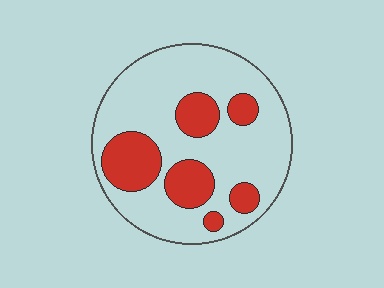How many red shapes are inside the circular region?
6.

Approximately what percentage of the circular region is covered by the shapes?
Approximately 25%.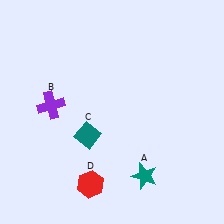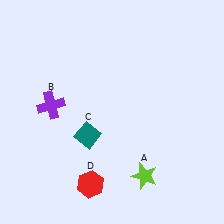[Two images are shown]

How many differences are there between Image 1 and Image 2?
There is 1 difference between the two images.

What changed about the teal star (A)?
In Image 1, A is teal. In Image 2, it changed to lime.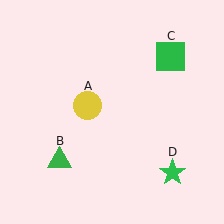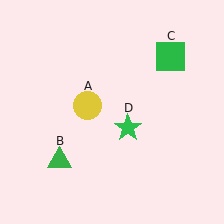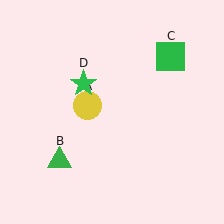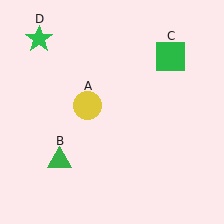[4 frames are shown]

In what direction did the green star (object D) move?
The green star (object D) moved up and to the left.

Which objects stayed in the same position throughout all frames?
Yellow circle (object A) and green triangle (object B) and green square (object C) remained stationary.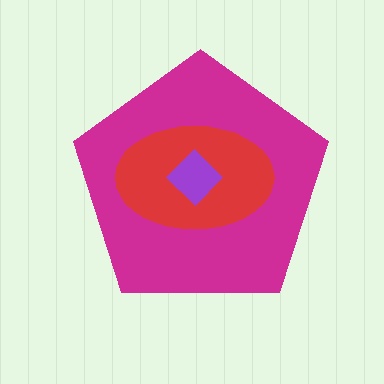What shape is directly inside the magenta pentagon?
The red ellipse.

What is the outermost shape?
The magenta pentagon.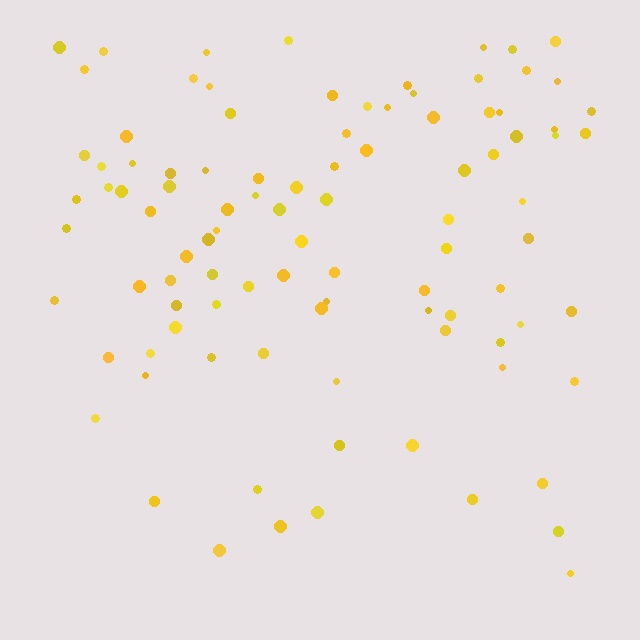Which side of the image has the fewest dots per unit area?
The bottom.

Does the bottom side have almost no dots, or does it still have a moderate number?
Still a moderate number, just noticeably fewer than the top.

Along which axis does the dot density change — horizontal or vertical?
Vertical.